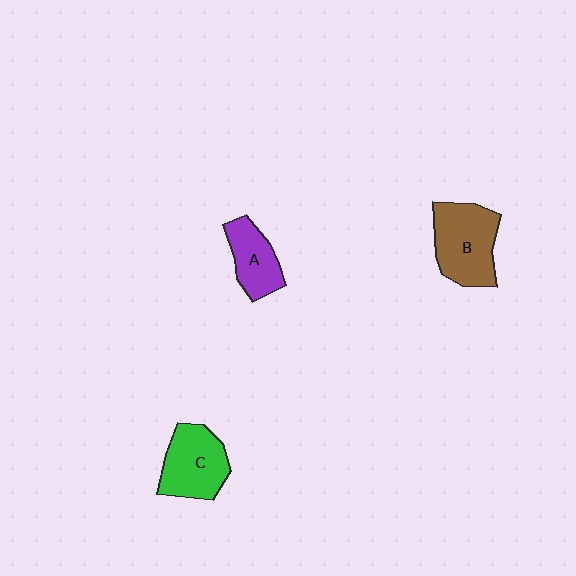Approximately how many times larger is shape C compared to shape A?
Approximately 1.3 times.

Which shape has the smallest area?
Shape A (purple).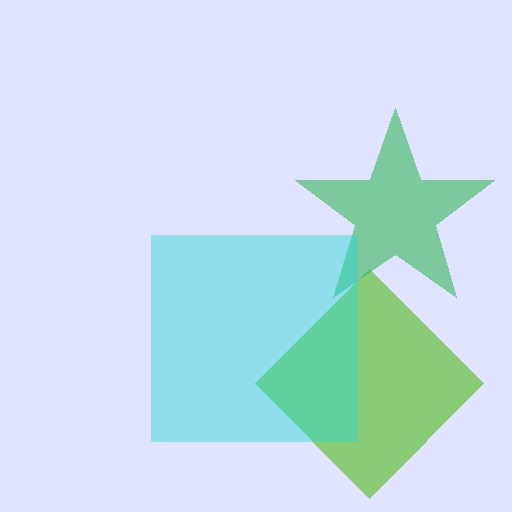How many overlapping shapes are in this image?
There are 3 overlapping shapes in the image.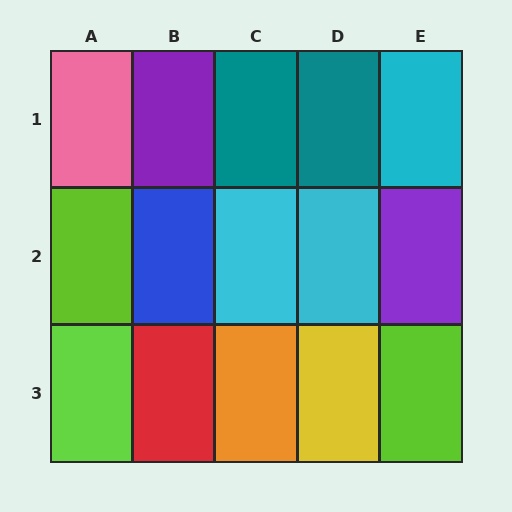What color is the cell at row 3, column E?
Lime.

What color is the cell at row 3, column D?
Yellow.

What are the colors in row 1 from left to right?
Pink, purple, teal, teal, cyan.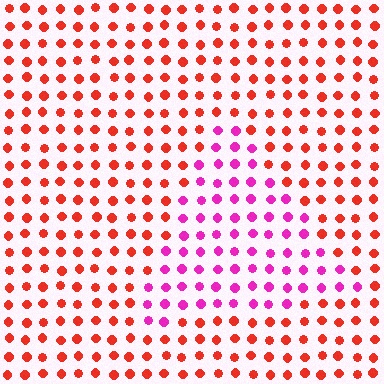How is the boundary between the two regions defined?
The boundary is defined purely by a slight shift in hue (about 51 degrees). Spacing, size, and orientation are identical on both sides.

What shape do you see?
I see a triangle.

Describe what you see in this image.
The image is filled with small red elements in a uniform arrangement. A triangle-shaped region is visible where the elements are tinted to a slightly different hue, forming a subtle color boundary.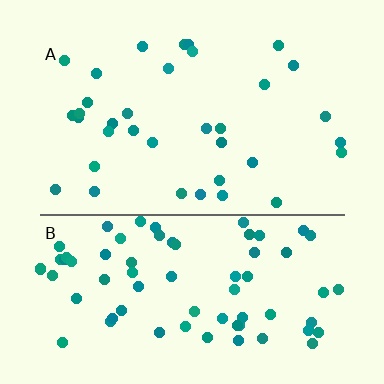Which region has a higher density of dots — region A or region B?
B (the bottom).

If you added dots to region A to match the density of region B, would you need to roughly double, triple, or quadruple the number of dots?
Approximately double.